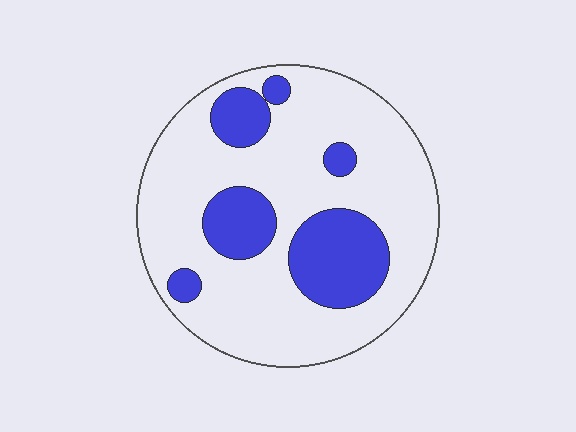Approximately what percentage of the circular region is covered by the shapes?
Approximately 25%.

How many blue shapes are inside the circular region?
6.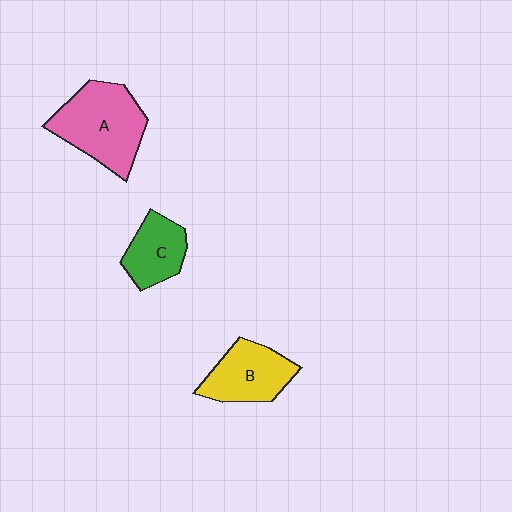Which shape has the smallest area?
Shape C (green).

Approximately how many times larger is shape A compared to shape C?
Approximately 1.7 times.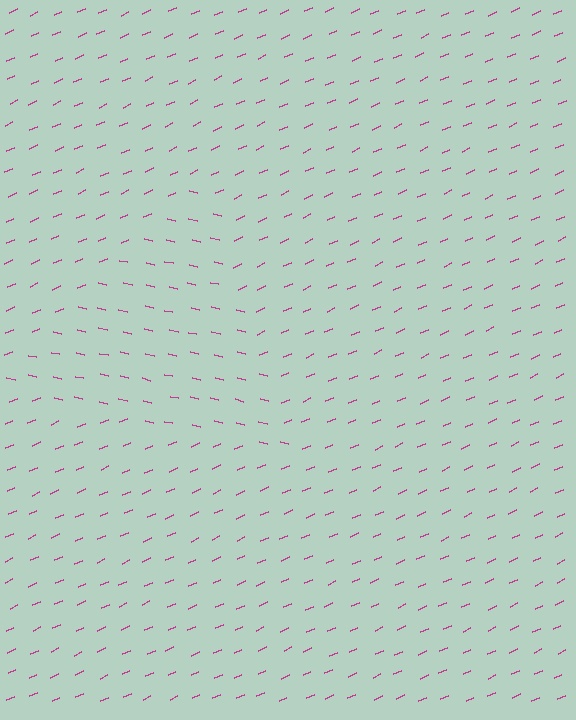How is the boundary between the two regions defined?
The boundary is defined purely by a change in line orientation (approximately 36 degrees difference). All lines are the same color and thickness.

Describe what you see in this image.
The image is filled with small magenta line segments. A triangle region in the image has lines oriented differently from the surrounding lines, creating a visible texture boundary.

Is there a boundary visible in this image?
Yes, there is a texture boundary formed by a change in line orientation.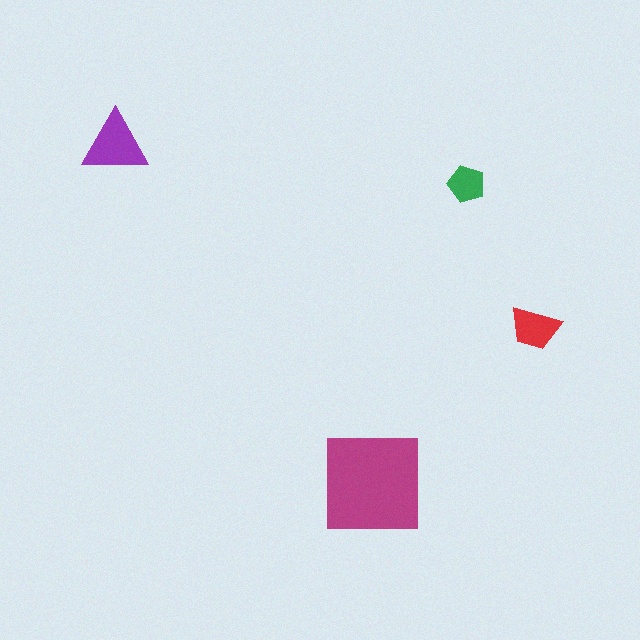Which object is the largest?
The magenta square.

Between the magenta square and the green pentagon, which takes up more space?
The magenta square.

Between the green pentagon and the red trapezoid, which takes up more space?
The red trapezoid.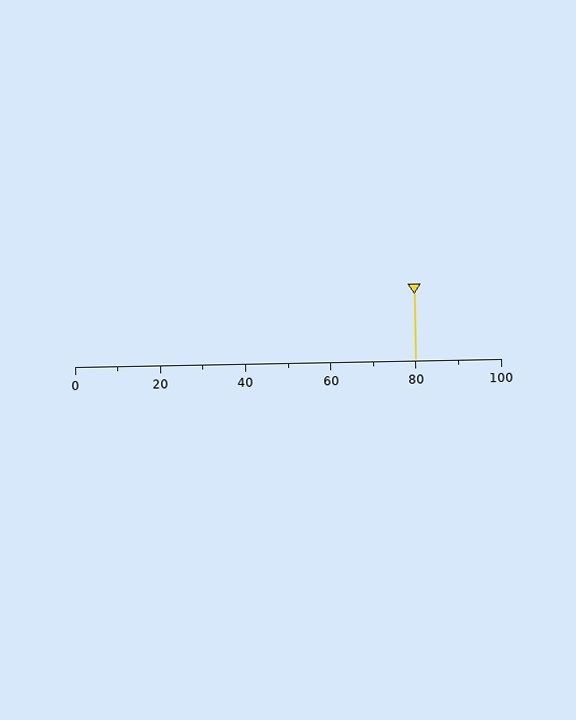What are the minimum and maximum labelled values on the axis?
The axis runs from 0 to 100.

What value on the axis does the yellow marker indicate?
The marker indicates approximately 80.